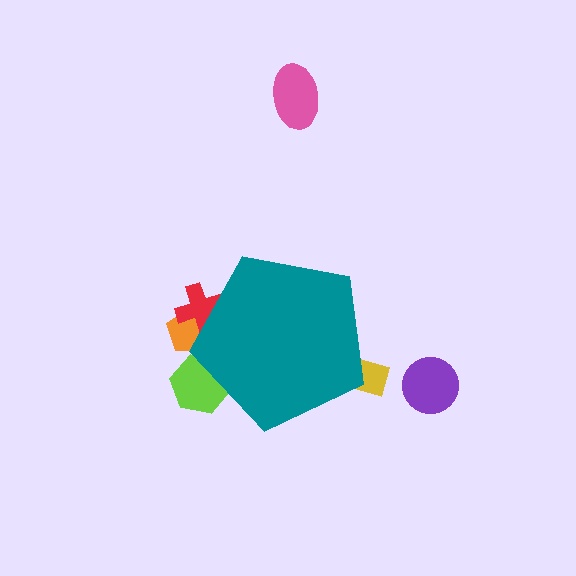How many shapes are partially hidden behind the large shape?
4 shapes are partially hidden.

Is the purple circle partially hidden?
No, the purple circle is fully visible.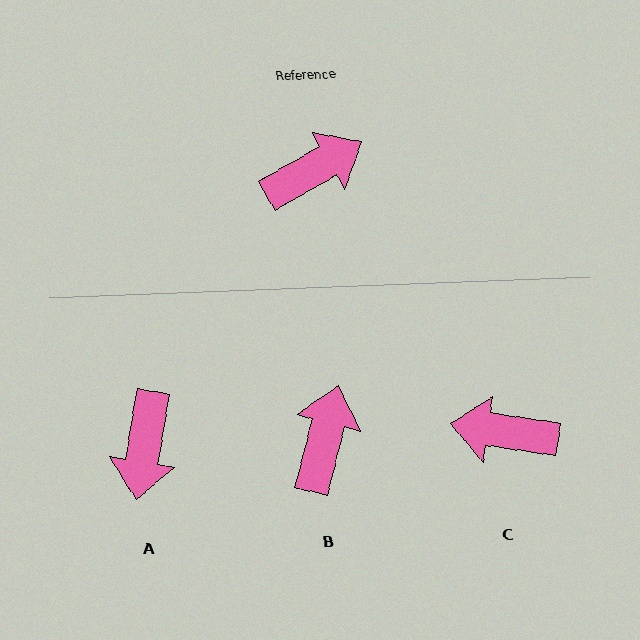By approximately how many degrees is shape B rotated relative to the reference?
Approximately 46 degrees counter-clockwise.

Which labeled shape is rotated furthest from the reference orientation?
C, about 142 degrees away.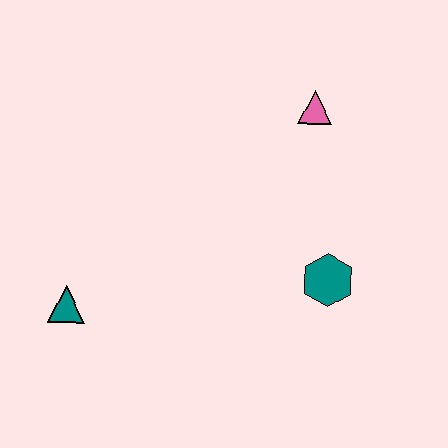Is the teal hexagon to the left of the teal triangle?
No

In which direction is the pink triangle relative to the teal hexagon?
The pink triangle is above the teal hexagon.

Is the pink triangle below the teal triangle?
No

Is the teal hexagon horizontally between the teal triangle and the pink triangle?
No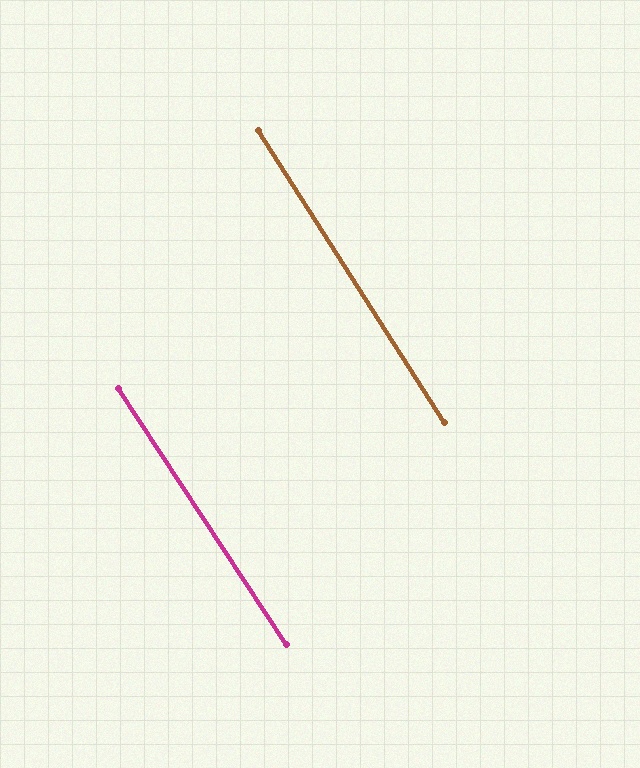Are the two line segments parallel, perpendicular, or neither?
Parallel — their directions differ by only 0.8°.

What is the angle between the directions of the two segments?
Approximately 1 degree.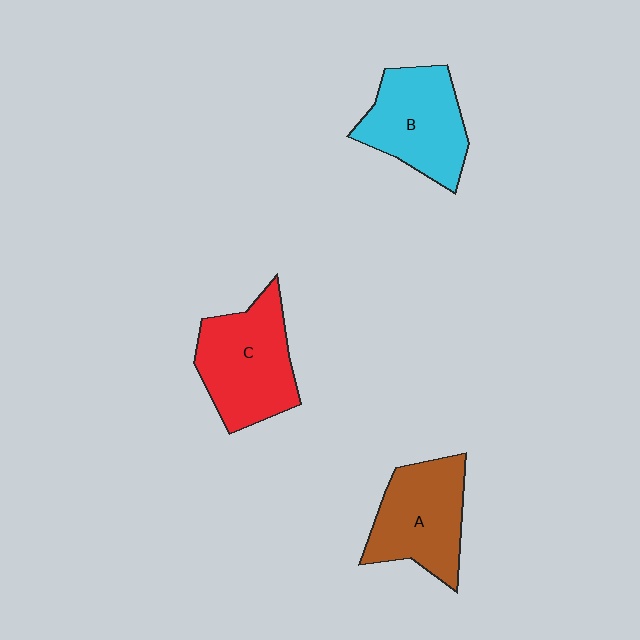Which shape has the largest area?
Shape C (red).